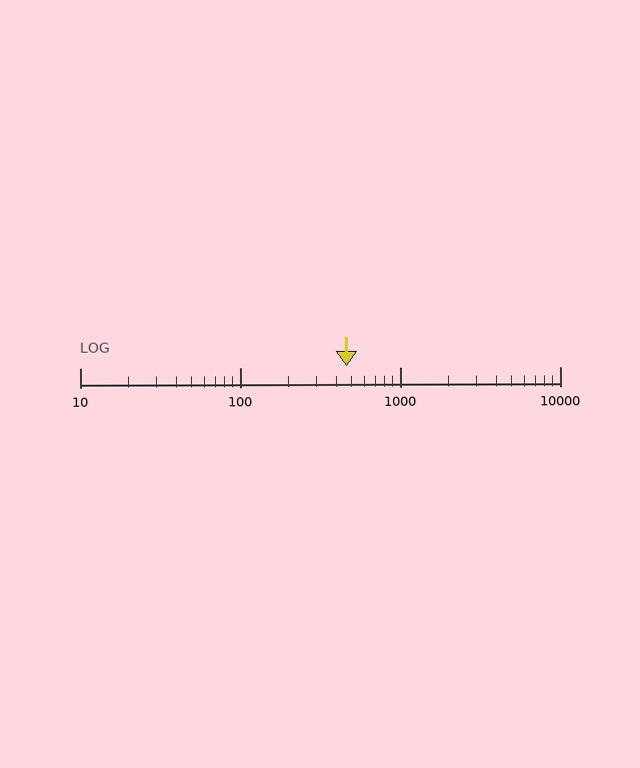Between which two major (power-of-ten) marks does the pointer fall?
The pointer is between 100 and 1000.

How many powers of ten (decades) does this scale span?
The scale spans 3 decades, from 10 to 10000.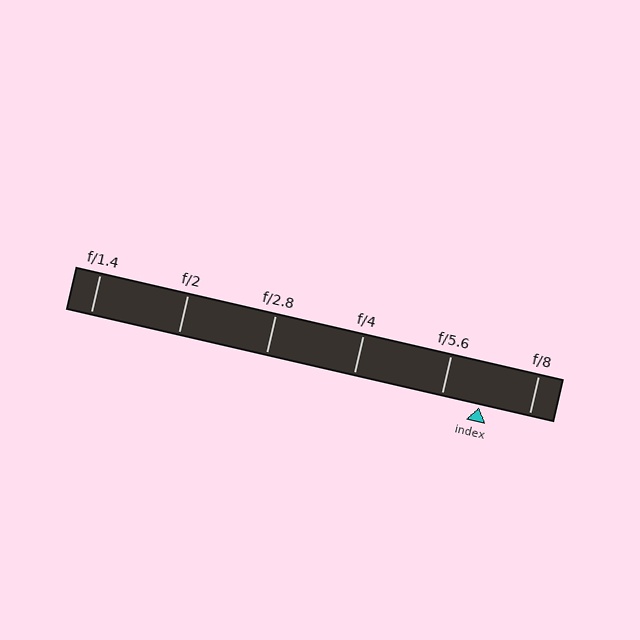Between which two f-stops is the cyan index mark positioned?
The index mark is between f/5.6 and f/8.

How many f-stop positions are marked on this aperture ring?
There are 6 f-stop positions marked.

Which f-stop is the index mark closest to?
The index mark is closest to f/5.6.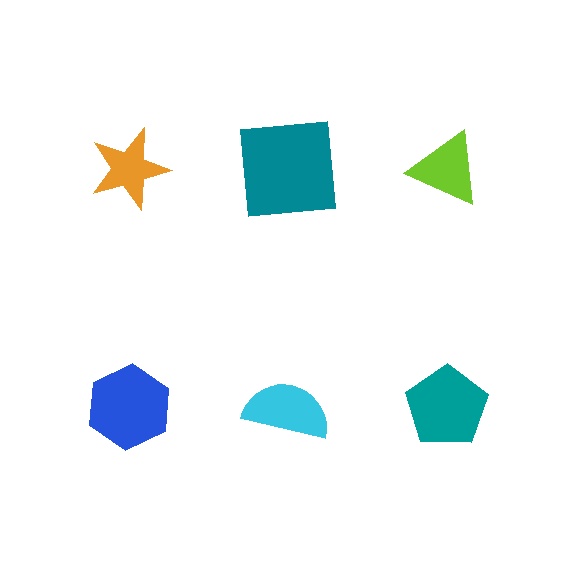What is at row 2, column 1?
A blue hexagon.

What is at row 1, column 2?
A teal square.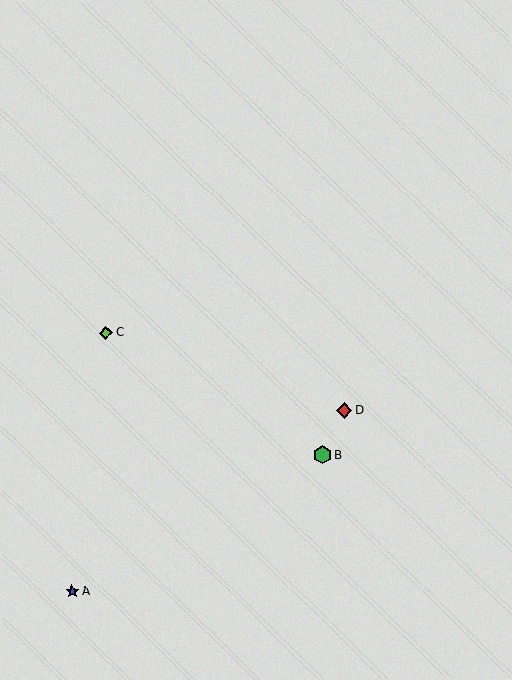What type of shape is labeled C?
Shape C is a lime diamond.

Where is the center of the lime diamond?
The center of the lime diamond is at (106, 333).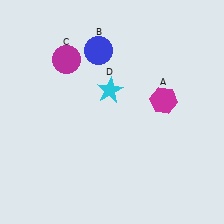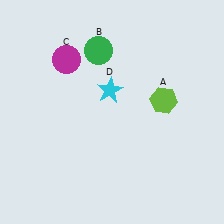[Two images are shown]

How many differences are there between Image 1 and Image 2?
There are 2 differences between the two images.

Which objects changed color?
A changed from magenta to lime. B changed from blue to green.